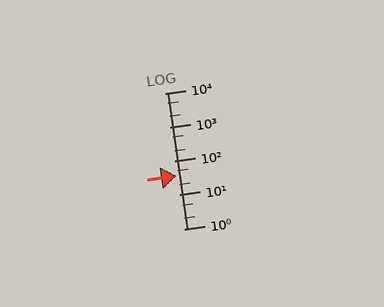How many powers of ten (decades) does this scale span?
The scale spans 4 decades, from 1 to 10000.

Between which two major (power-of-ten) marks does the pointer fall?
The pointer is between 10 and 100.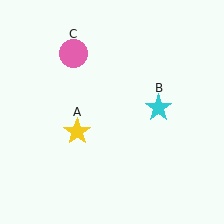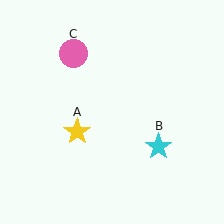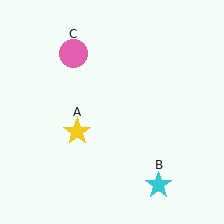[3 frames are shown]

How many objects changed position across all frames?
1 object changed position: cyan star (object B).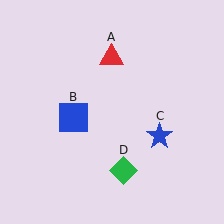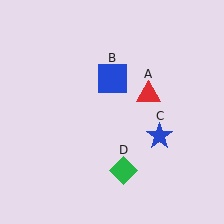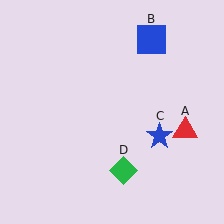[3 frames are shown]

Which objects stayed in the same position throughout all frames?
Blue star (object C) and green diamond (object D) remained stationary.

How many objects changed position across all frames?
2 objects changed position: red triangle (object A), blue square (object B).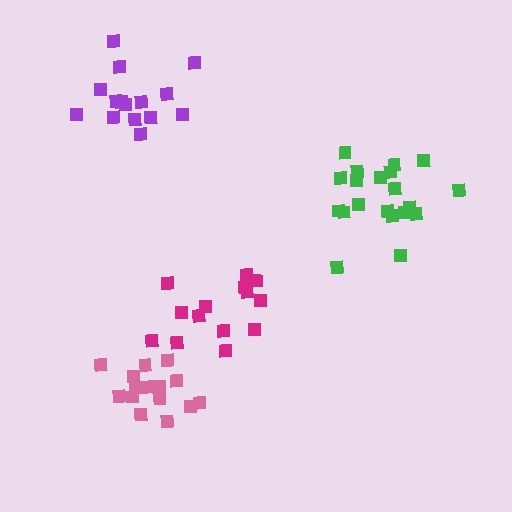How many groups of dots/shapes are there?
There are 4 groups.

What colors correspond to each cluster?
The clusters are colored: green, pink, magenta, purple.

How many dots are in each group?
Group 1: 20 dots, Group 2: 17 dots, Group 3: 15 dots, Group 4: 16 dots (68 total).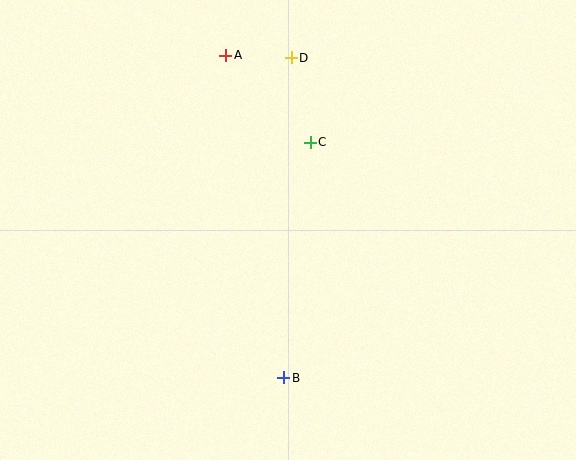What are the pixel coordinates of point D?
Point D is at (291, 58).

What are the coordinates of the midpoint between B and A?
The midpoint between B and A is at (255, 217).